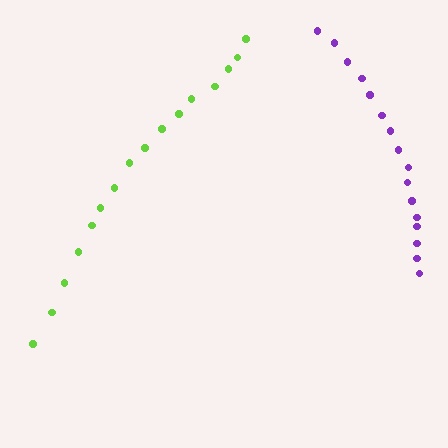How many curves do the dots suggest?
There are 2 distinct paths.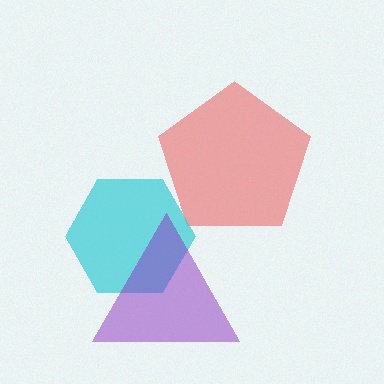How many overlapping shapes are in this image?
There are 3 overlapping shapes in the image.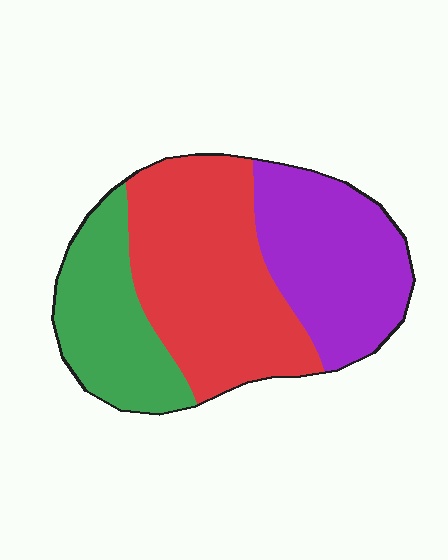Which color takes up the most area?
Red, at roughly 45%.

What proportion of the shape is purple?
Purple takes up about one third (1/3) of the shape.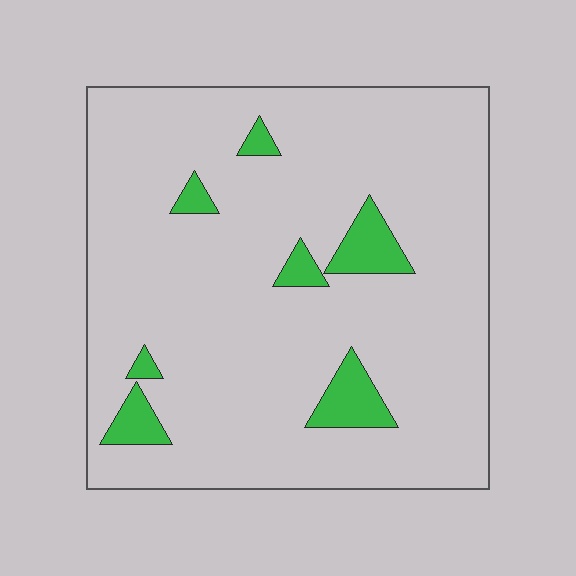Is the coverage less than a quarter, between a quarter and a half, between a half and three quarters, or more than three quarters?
Less than a quarter.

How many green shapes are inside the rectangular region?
7.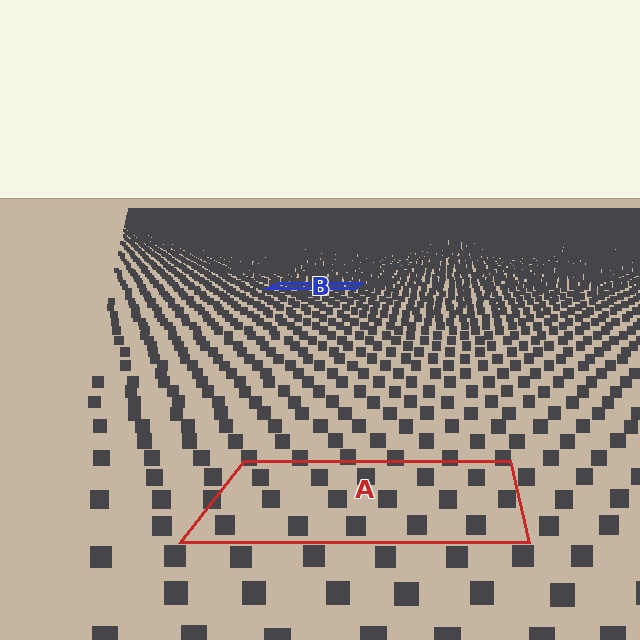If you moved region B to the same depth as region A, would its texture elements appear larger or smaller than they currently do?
They would appear larger. At a closer depth, the same texture elements are projected at a bigger on-screen size.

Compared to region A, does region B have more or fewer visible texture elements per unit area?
Region B has more texture elements per unit area — they are packed more densely because it is farther away.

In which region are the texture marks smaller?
The texture marks are smaller in region B, because it is farther away.